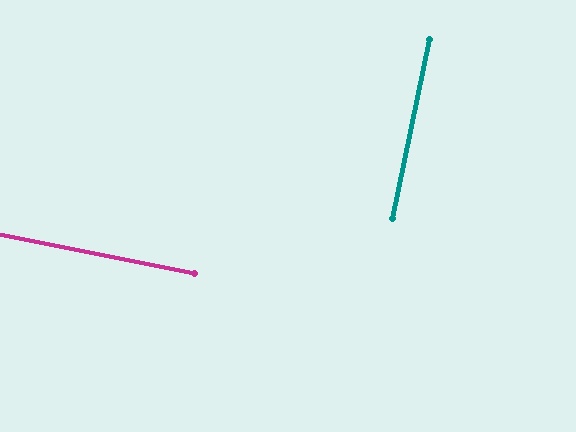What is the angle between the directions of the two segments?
Approximately 90 degrees.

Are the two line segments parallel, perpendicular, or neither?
Perpendicular — they meet at approximately 90°.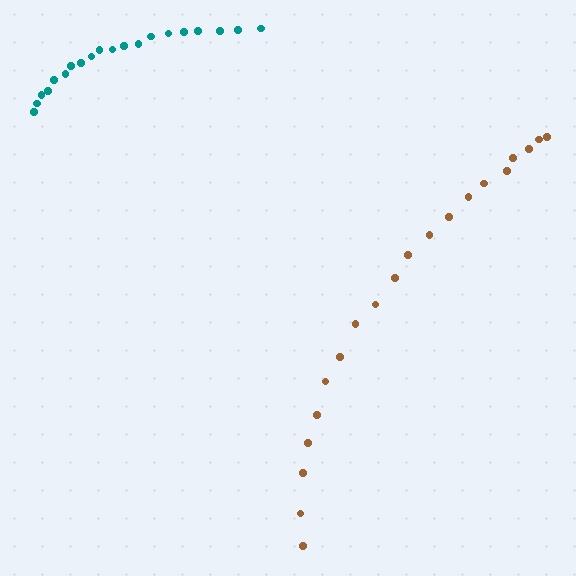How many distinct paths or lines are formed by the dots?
There are 2 distinct paths.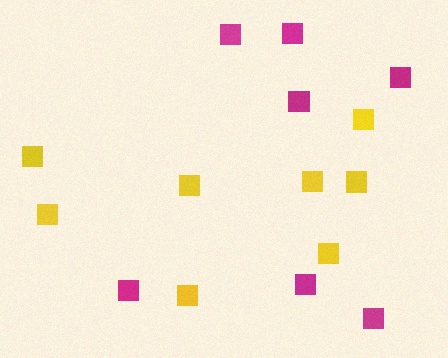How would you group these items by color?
There are 2 groups: one group of magenta squares (7) and one group of yellow squares (8).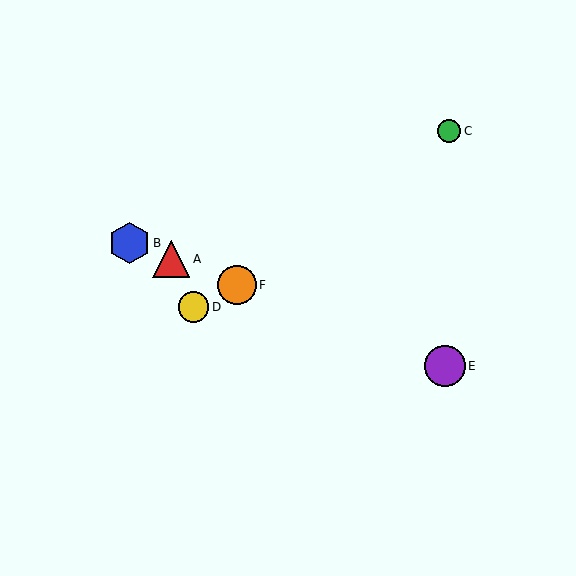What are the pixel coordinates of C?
Object C is at (449, 131).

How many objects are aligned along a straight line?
4 objects (A, B, E, F) are aligned along a straight line.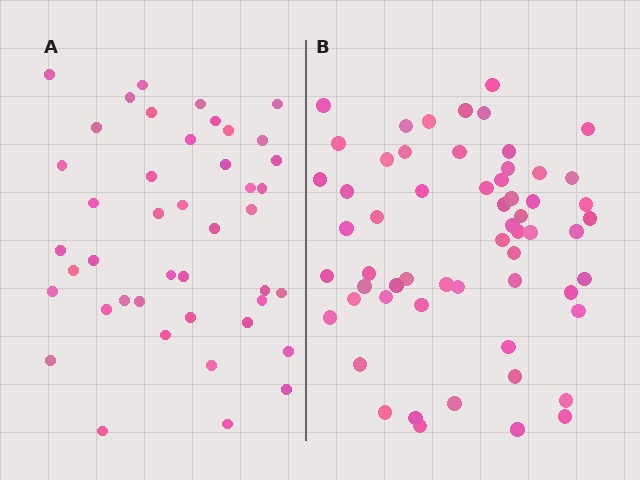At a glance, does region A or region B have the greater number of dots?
Region B (the right region) has more dots.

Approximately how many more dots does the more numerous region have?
Region B has approximately 15 more dots than region A.